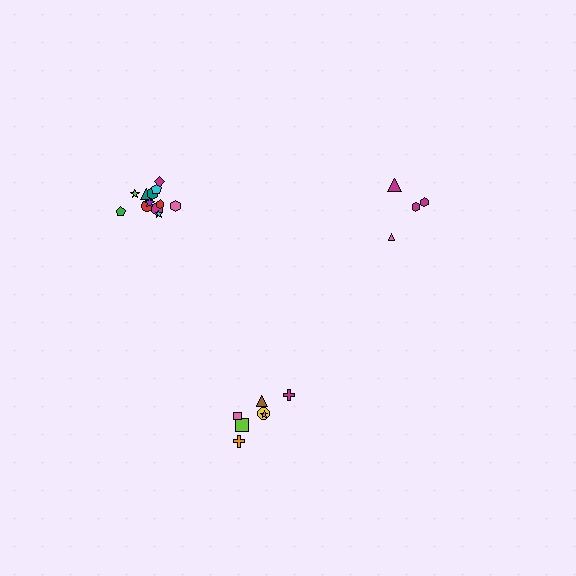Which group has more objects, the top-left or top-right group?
The top-left group.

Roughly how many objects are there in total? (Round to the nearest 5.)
Roughly 25 objects in total.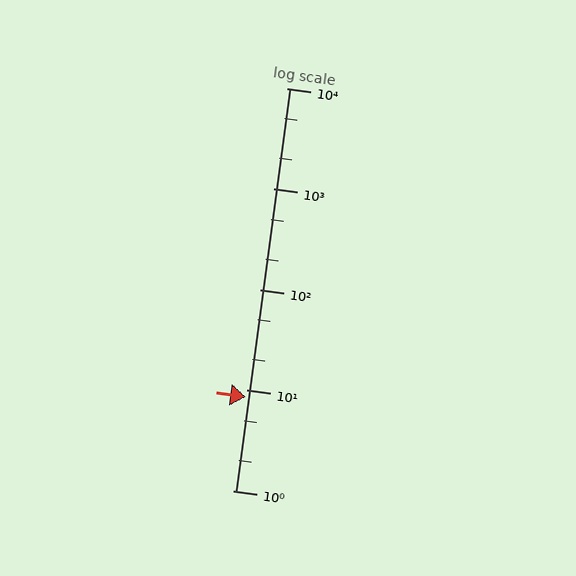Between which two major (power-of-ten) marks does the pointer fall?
The pointer is between 1 and 10.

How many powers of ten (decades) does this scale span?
The scale spans 4 decades, from 1 to 10000.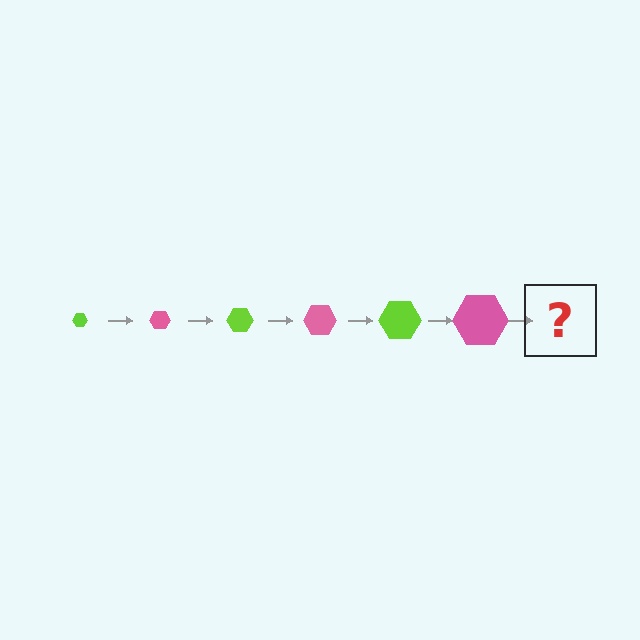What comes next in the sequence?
The next element should be a lime hexagon, larger than the previous one.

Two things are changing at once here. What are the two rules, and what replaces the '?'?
The two rules are that the hexagon grows larger each step and the color cycles through lime and pink. The '?' should be a lime hexagon, larger than the previous one.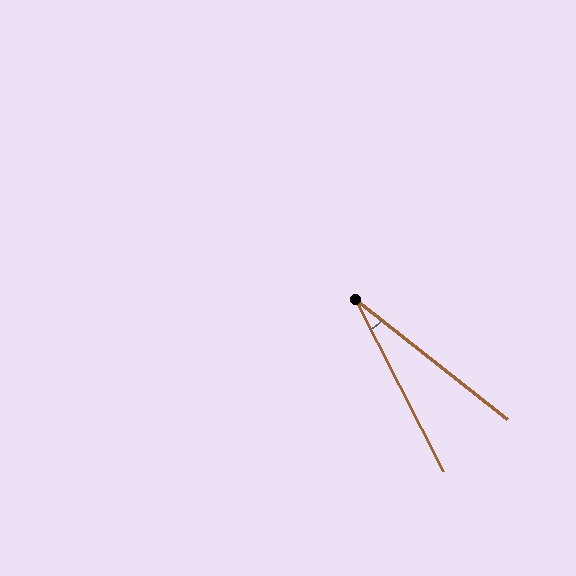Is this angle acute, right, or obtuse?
It is acute.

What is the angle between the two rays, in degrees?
Approximately 25 degrees.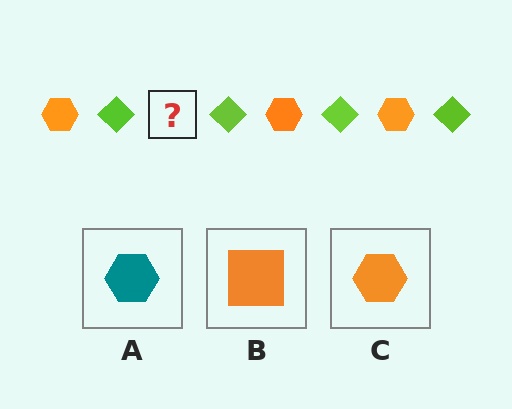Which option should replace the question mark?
Option C.